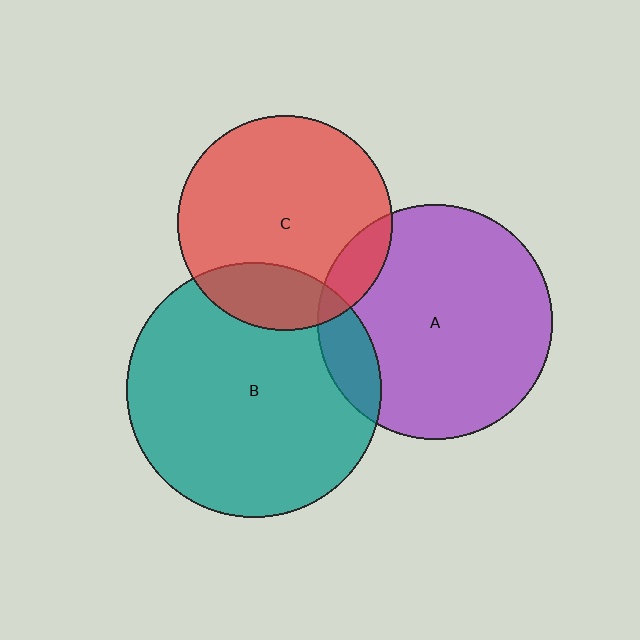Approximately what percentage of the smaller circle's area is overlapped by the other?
Approximately 10%.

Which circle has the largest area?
Circle B (teal).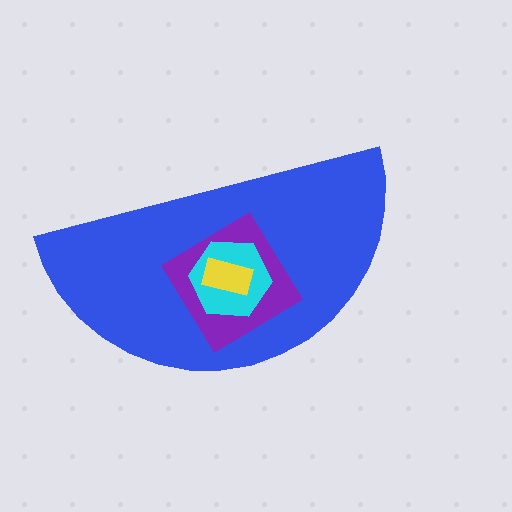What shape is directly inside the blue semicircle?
The purple diamond.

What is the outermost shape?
The blue semicircle.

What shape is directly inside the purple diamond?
The cyan hexagon.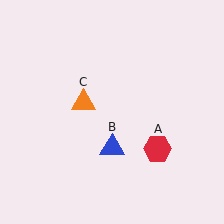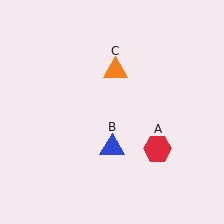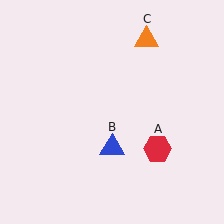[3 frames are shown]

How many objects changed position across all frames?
1 object changed position: orange triangle (object C).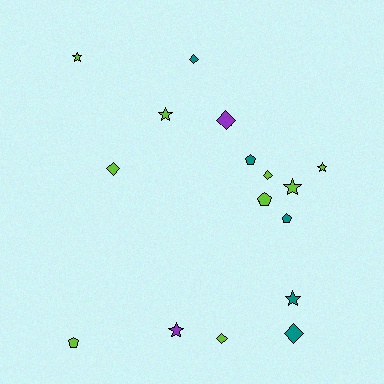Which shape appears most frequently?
Star, with 6 objects.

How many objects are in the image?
There are 16 objects.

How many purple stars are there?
There is 1 purple star.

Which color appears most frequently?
Lime, with 9 objects.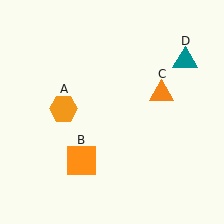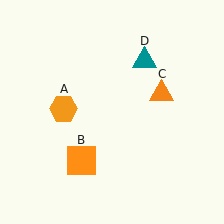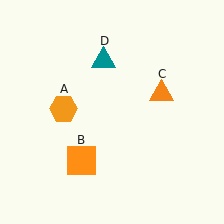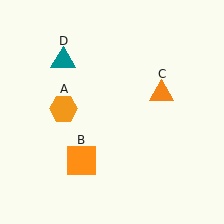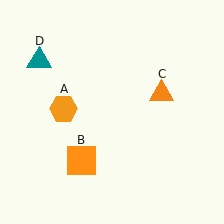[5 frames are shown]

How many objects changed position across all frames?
1 object changed position: teal triangle (object D).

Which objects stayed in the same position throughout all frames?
Orange hexagon (object A) and orange square (object B) and orange triangle (object C) remained stationary.